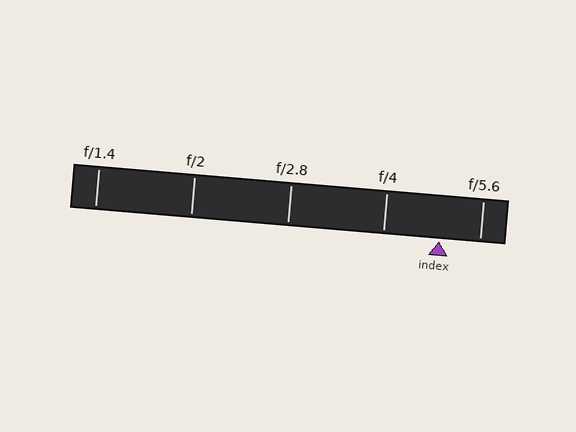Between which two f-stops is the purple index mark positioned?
The index mark is between f/4 and f/5.6.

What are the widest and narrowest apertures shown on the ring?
The widest aperture shown is f/1.4 and the narrowest is f/5.6.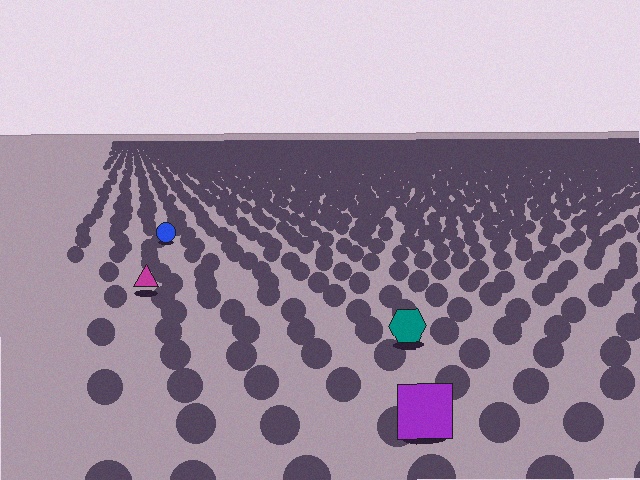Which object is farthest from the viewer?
The blue circle is farthest from the viewer. It appears smaller and the ground texture around it is denser.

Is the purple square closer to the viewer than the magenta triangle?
Yes. The purple square is closer — you can tell from the texture gradient: the ground texture is coarser near it.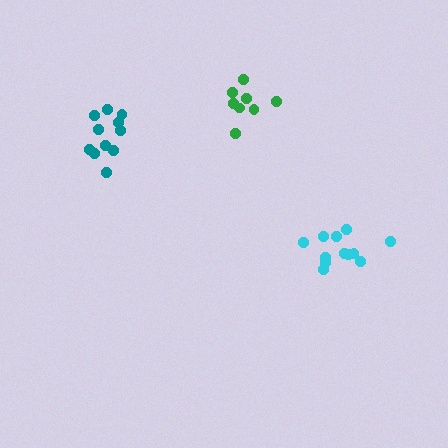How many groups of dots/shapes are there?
There are 3 groups.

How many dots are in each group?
Group 1: 8 dots, Group 2: 11 dots, Group 3: 12 dots (31 total).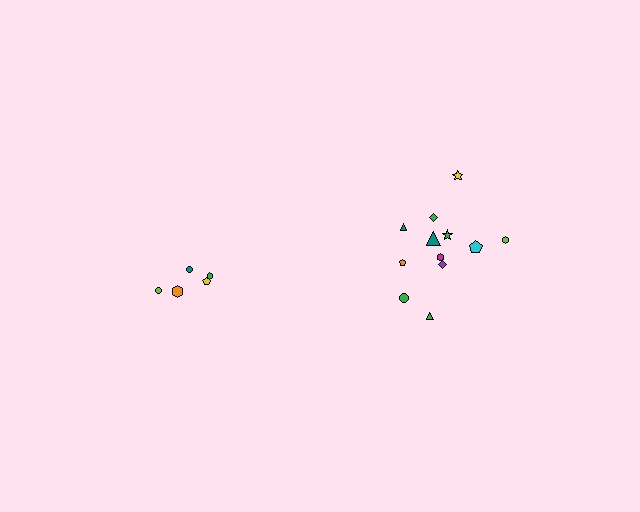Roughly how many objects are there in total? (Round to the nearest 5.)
Roughly 15 objects in total.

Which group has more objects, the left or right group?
The right group.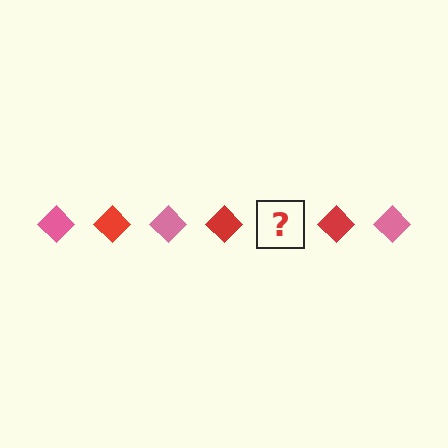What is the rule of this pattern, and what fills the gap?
The rule is that the pattern cycles through pink, red diamonds. The gap should be filled with a pink diamond.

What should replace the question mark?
The question mark should be replaced with a pink diamond.